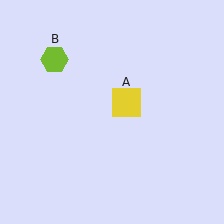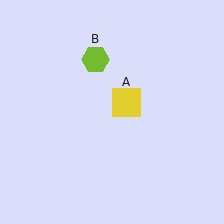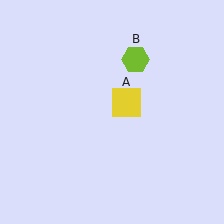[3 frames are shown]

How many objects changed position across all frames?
1 object changed position: lime hexagon (object B).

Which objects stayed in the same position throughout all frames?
Yellow square (object A) remained stationary.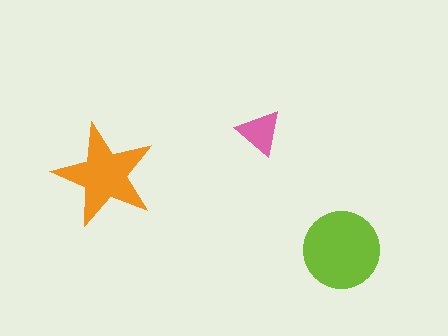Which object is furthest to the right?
The lime circle is rightmost.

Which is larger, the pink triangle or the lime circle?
The lime circle.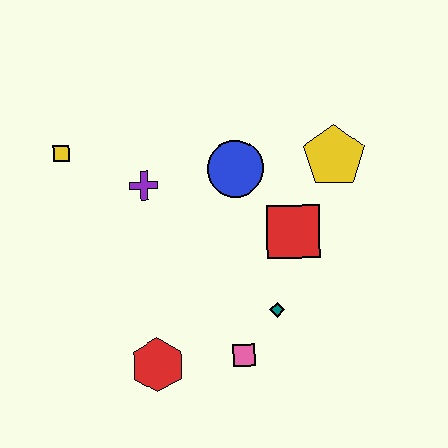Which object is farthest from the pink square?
The yellow square is farthest from the pink square.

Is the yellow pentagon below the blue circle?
No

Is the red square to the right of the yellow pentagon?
No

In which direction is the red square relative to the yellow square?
The red square is to the right of the yellow square.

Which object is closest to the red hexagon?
The pink square is closest to the red hexagon.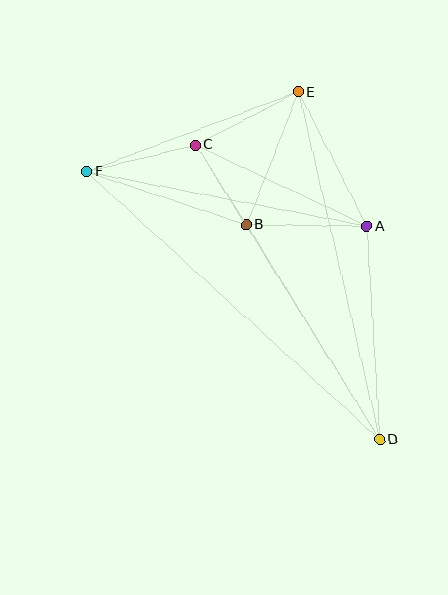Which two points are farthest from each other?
Points D and F are farthest from each other.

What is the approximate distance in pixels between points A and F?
The distance between A and F is approximately 285 pixels.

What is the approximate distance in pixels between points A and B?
The distance between A and B is approximately 121 pixels.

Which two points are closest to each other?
Points B and C are closest to each other.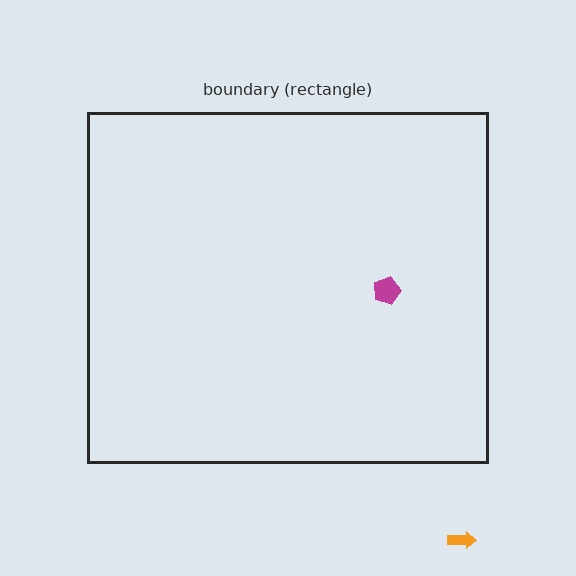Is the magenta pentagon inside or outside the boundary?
Inside.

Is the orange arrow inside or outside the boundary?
Outside.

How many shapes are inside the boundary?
1 inside, 1 outside.